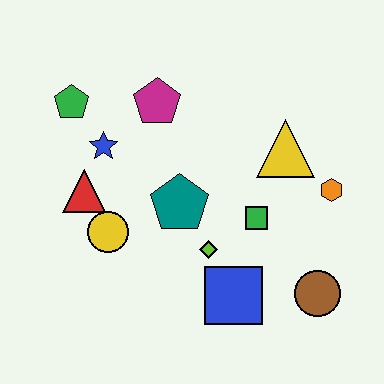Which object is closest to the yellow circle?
The red triangle is closest to the yellow circle.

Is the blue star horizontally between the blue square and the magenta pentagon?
No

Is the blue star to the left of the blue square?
Yes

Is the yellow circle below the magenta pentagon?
Yes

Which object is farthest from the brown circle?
The green pentagon is farthest from the brown circle.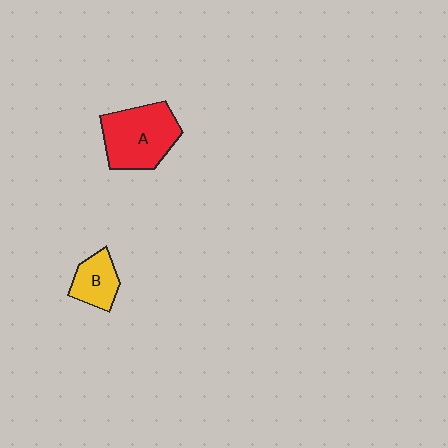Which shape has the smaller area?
Shape B (yellow).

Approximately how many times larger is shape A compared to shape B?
Approximately 2.0 times.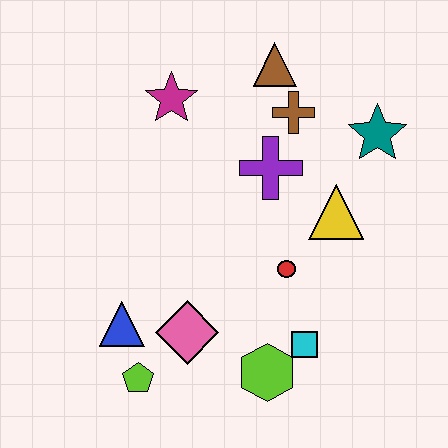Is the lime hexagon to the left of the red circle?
Yes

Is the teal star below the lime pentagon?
No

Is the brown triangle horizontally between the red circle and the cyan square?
No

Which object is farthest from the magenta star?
The lime hexagon is farthest from the magenta star.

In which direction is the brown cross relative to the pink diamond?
The brown cross is above the pink diamond.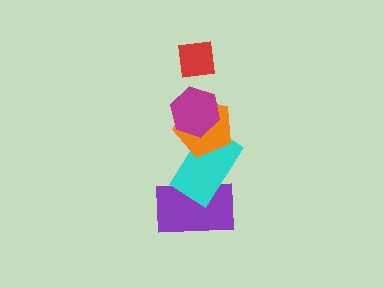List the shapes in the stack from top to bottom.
From top to bottom: the red square, the magenta hexagon, the orange pentagon, the cyan rectangle, the purple rectangle.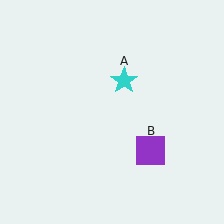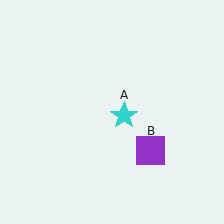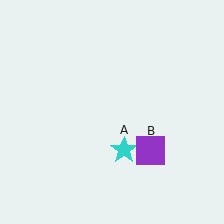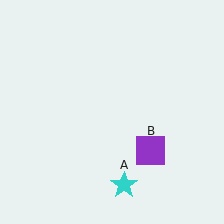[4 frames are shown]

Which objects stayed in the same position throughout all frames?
Purple square (object B) remained stationary.